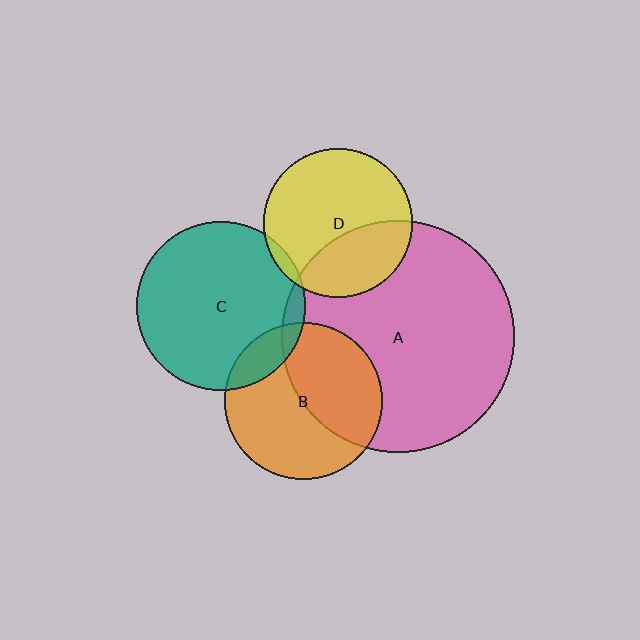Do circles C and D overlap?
Yes.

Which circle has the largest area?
Circle A (pink).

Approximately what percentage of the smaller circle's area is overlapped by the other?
Approximately 5%.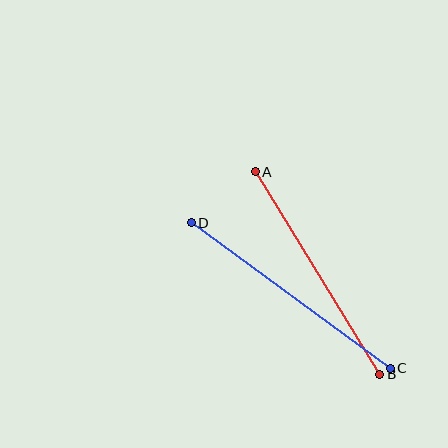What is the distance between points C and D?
The distance is approximately 246 pixels.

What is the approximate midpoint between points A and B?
The midpoint is at approximately (318, 273) pixels.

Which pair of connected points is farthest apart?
Points C and D are farthest apart.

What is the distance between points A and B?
The distance is approximately 238 pixels.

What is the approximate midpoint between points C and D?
The midpoint is at approximately (291, 296) pixels.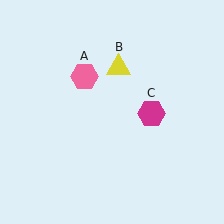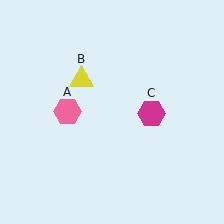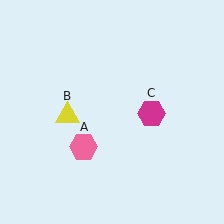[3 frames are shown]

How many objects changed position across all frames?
2 objects changed position: pink hexagon (object A), yellow triangle (object B).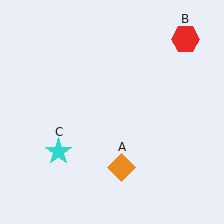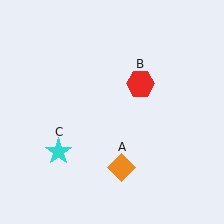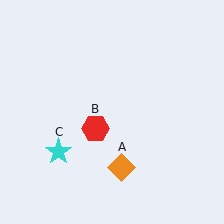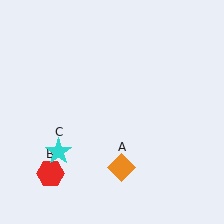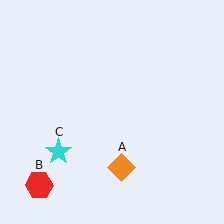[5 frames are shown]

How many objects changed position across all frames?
1 object changed position: red hexagon (object B).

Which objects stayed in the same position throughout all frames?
Orange diamond (object A) and cyan star (object C) remained stationary.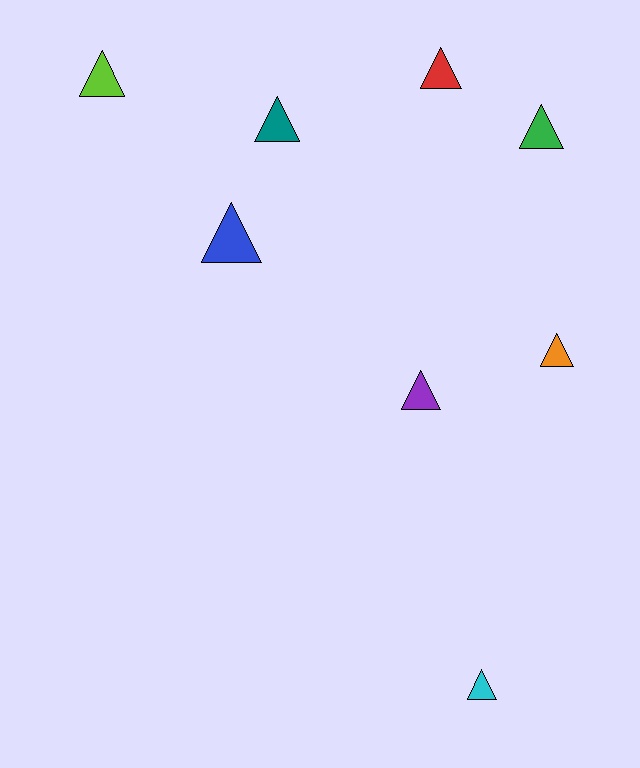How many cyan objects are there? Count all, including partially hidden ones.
There is 1 cyan object.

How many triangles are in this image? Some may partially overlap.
There are 8 triangles.